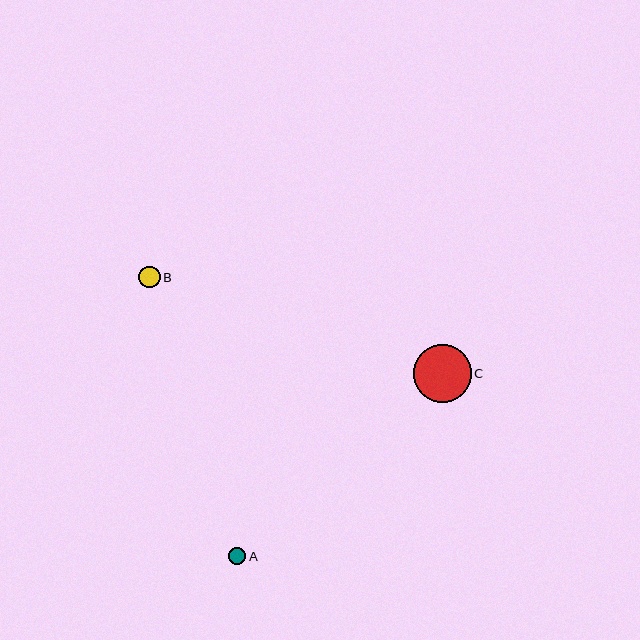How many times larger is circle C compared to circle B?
Circle C is approximately 2.7 times the size of circle B.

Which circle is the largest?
Circle C is the largest with a size of approximately 58 pixels.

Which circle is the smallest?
Circle A is the smallest with a size of approximately 17 pixels.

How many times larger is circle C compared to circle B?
Circle C is approximately 2.7 times the size of circle B.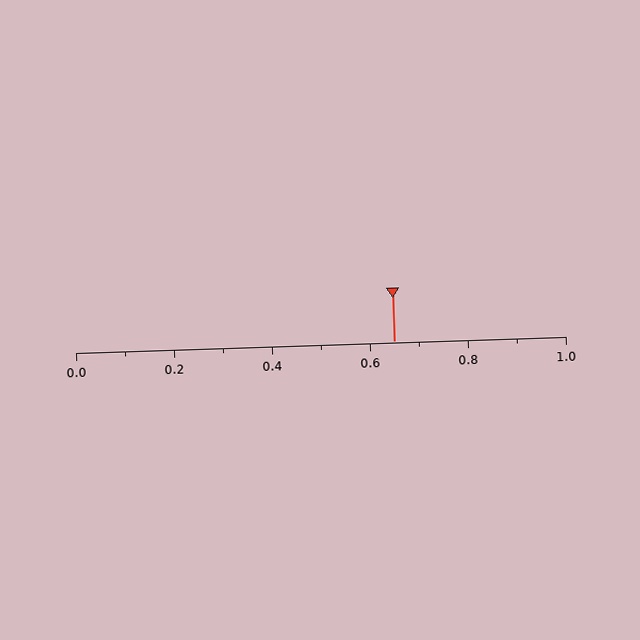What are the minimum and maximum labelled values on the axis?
The axis runs from 0.0 to 1.0.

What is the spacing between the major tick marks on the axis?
The major ticks are spaced 0.2 apart.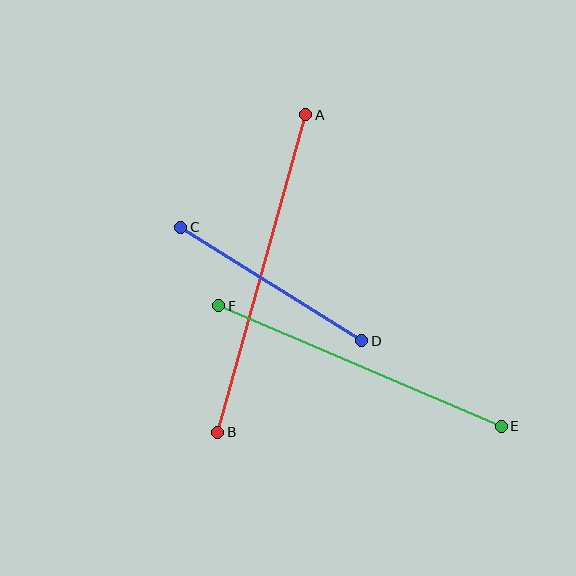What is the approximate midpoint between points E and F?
The midpoint is at approximately (360, 366) pixels.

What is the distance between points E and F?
The distance is approximately 307 pixels.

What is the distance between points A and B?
The distance is approximately 329 pixels.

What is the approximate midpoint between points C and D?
The midpoint is at approximately (271, 284) pixels.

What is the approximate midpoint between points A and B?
The midpoint is at approximately (262, 274) pixels.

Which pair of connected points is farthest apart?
Points A and B are farthest apart.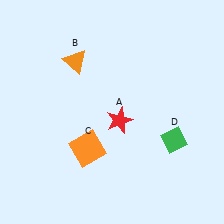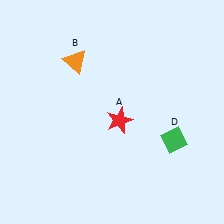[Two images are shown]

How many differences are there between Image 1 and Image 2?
There is 1 difference between the two images.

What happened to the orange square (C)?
The orange square (C) was removed in Image 2. It was in the bottom-left area of Image 1.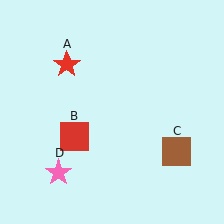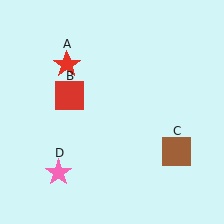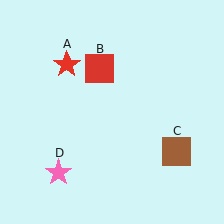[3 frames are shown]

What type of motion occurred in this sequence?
The red square (object B) rotated clockwise around the center of the scene.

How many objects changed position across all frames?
1 object changed position: red square (object B).